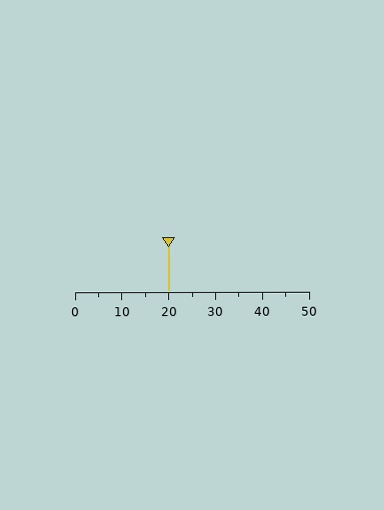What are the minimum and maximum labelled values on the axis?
The axis runs from 0 to 50.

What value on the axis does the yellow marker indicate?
The marker indicates approximately 20.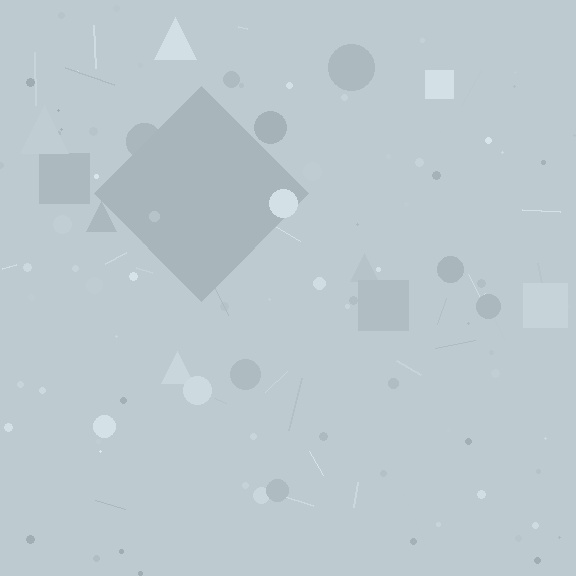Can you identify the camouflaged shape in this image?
The camouflaged shape is a diamond.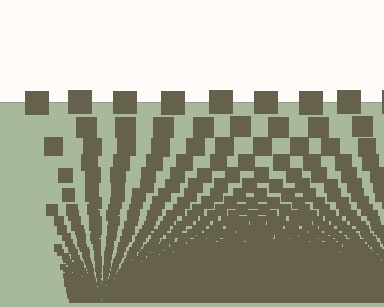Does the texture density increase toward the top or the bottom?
Density increases toward the bottom.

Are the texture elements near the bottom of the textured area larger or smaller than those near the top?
Smaller. The gradient is inverted — elements near the bottom are smaller and denser.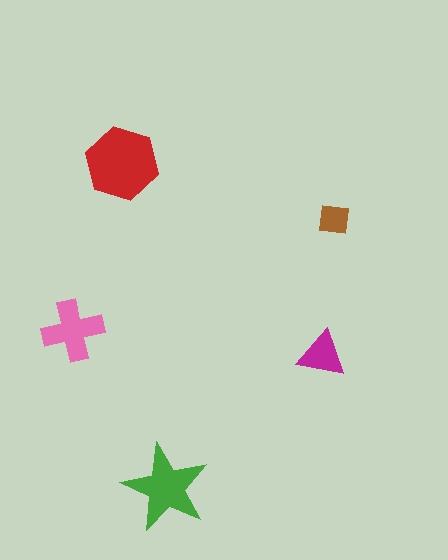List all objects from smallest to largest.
The brown square, the magenta triangle, the pink cross, the green star, the red hexagon.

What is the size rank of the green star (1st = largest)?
2nd.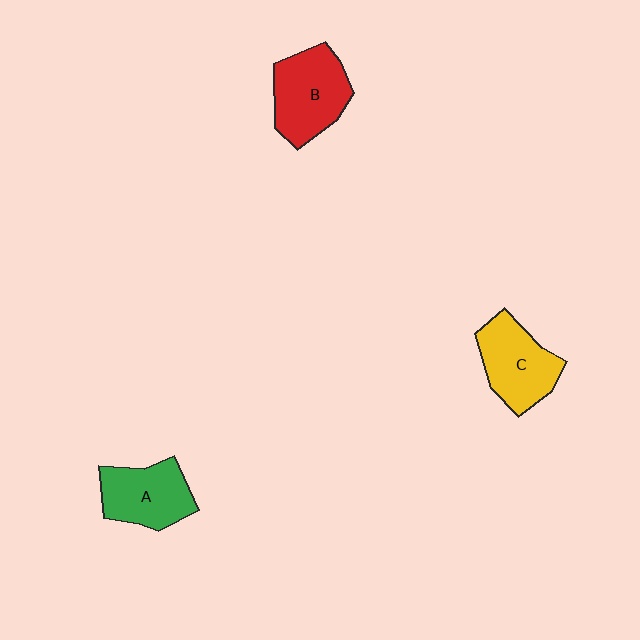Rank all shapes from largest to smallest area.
From largest to smallest: B (red), C (yellow), A (green).